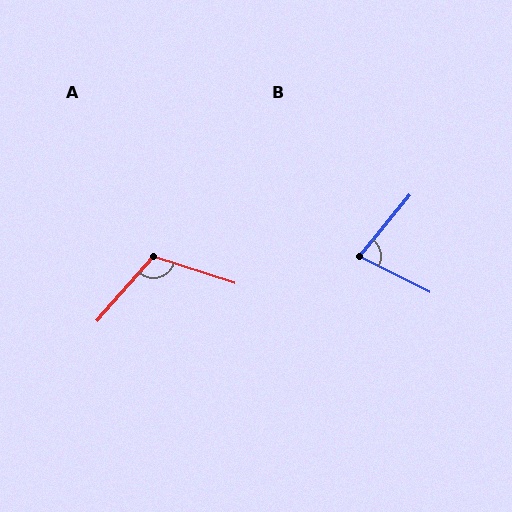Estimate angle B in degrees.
Approximately 77 degrees.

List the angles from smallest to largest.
B (77°), A (114°).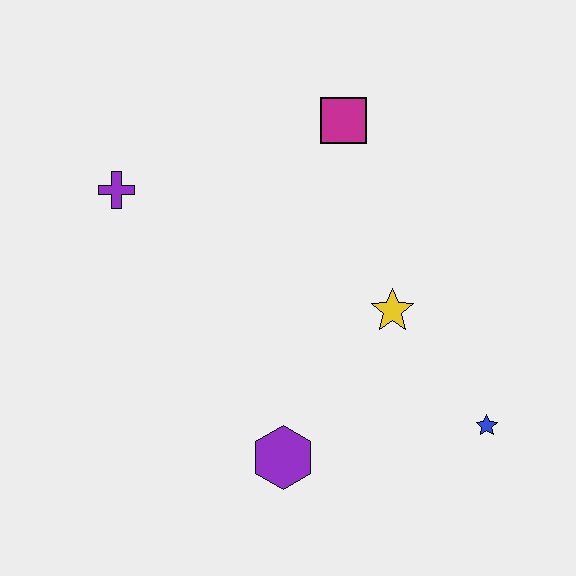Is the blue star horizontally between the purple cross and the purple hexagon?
No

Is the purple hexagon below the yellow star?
Yes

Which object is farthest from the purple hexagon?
The magenta square is farthest from the purple hexagon.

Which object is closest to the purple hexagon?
The yellow star is closest to the purple hexagon.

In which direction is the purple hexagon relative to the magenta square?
The purple hexagon is below the magenta square.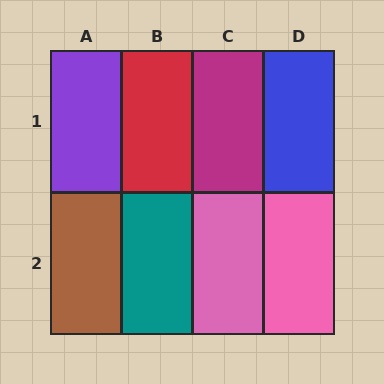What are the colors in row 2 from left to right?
Brown, teal, pink, pink.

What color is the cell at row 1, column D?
Blue.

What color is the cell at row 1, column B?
Red.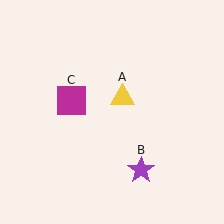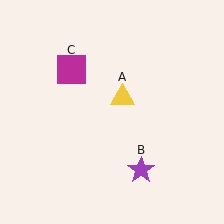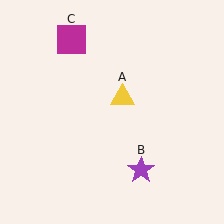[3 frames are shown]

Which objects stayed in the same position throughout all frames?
Yellow triangle (object A) and purple star (object B) remained stationary.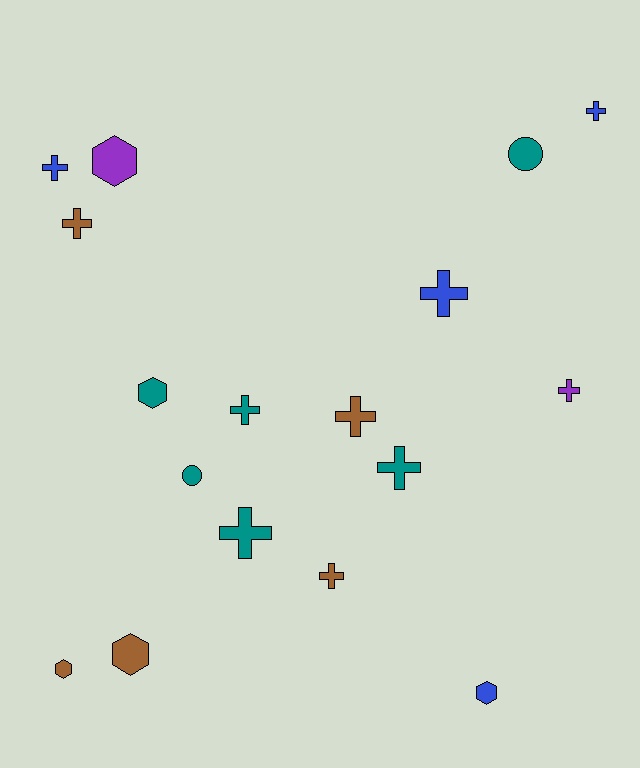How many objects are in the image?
There are 17 objects.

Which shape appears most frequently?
Cross, with 10 objects.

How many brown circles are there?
There are no brown circles.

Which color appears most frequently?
Teal, with 6 objects.